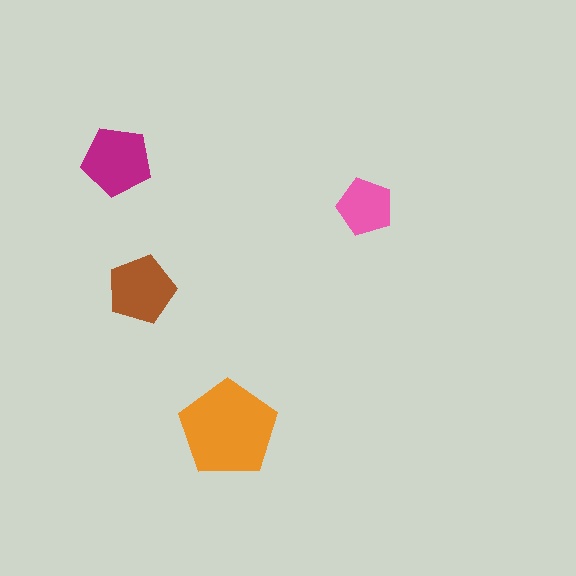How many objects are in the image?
There are 4 objects in the image.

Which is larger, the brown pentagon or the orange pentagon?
The orange one.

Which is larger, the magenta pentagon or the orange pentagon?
The orange one.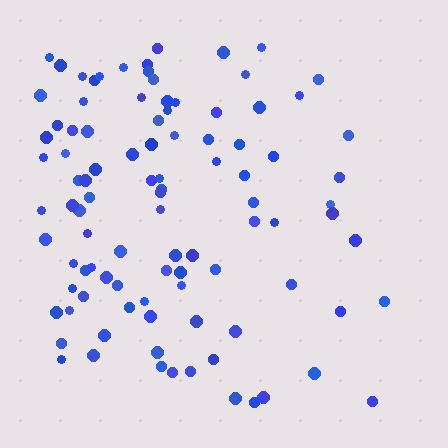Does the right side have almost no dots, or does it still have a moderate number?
Still a moderate number, just noticeably fewer than the left.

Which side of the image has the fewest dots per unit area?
The right.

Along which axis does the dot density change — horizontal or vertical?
Horizontal.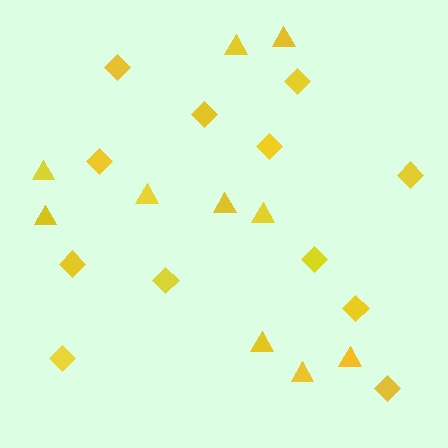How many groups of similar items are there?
There are 2 groups: one group of triangles (10) and one group of diamonds (12).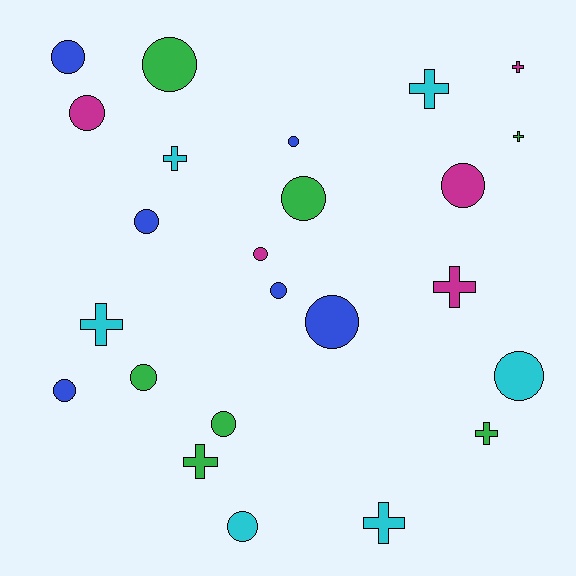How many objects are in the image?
There are 24 objects.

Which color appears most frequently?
Green, with 7 objects.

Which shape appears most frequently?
Circle, with 15 objects.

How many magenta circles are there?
There are 3 magenta circles.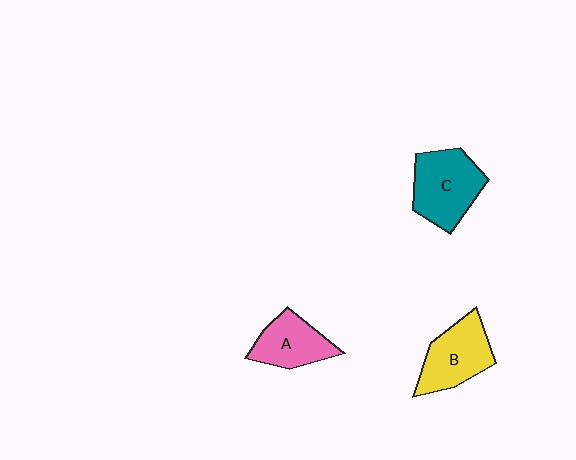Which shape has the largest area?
Shape C (teal).